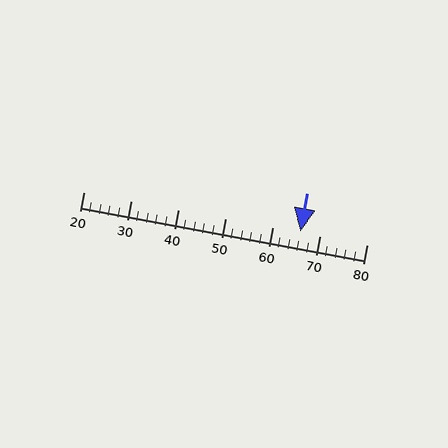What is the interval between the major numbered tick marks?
The major tick marks are spaced 10 units apart.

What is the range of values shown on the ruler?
The ruler shows values from 20 to 80.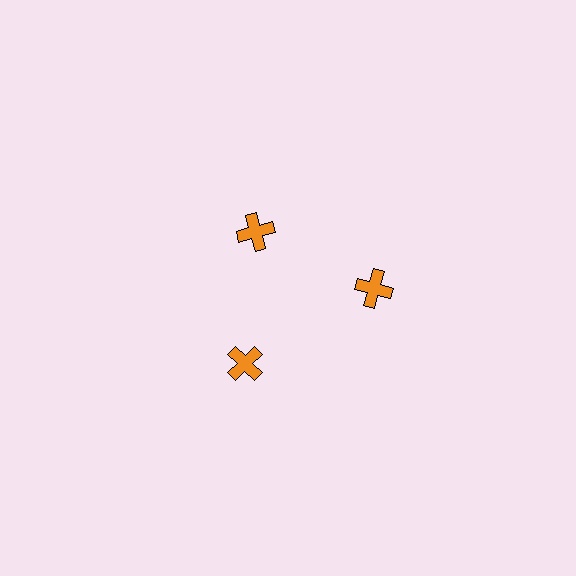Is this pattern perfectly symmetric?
No. The 3 orange crosses are arranged in a ring, but one element near the 11 o'clock position is pulled inward toward the center, breaking the 3-fold rotational symmetry.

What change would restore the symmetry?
The symmetry would be restored by moving it outward, back onto the ring so that all 3 crosses sit at equal angles and equal distance from the center.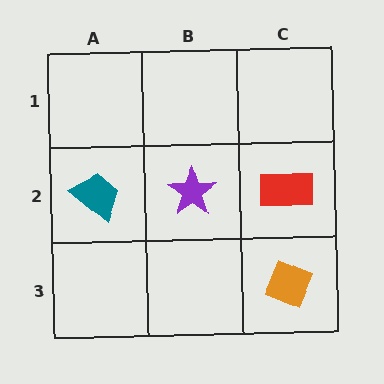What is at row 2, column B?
A purple star.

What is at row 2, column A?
A teal trapezoid.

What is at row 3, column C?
An orange diamond.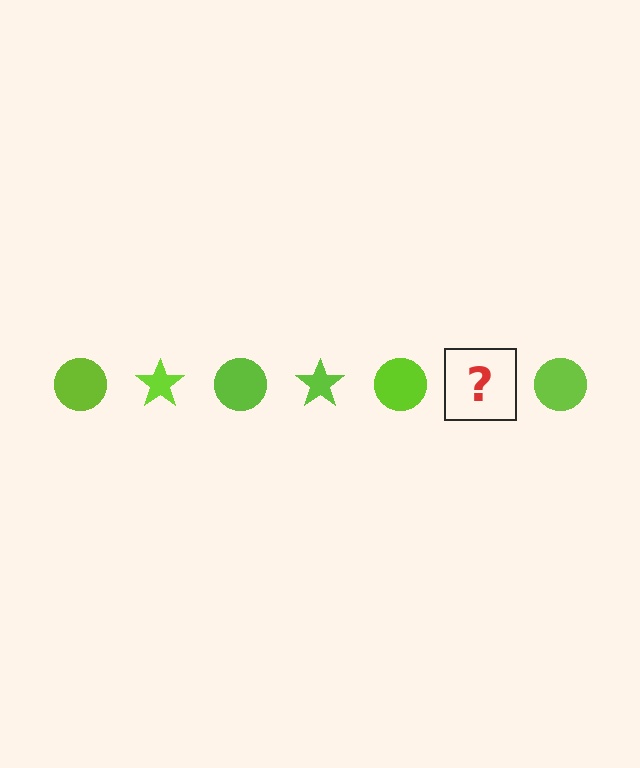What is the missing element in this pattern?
The missing element is a lime star.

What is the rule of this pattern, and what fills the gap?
The rule is that the pattern cycles through circle, star shapes in lime. The gap should be filled with a lime star.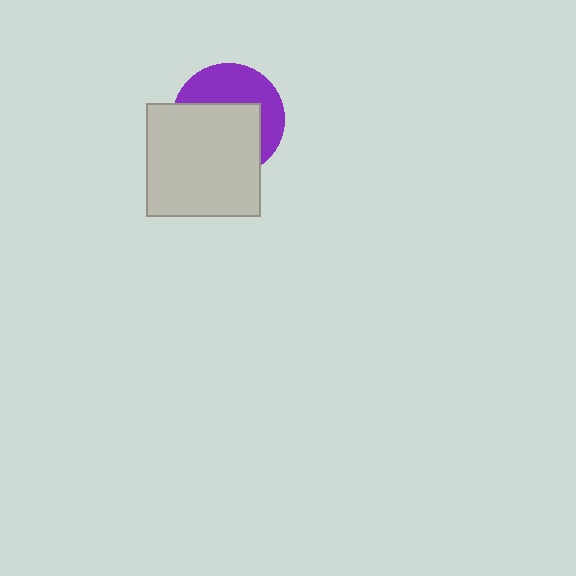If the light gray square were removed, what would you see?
You would see the complete purple circle.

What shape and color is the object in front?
The object in front is a light gray square.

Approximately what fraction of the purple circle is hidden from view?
Roughly 57% of the purple circle is hidden behind the light gray square.